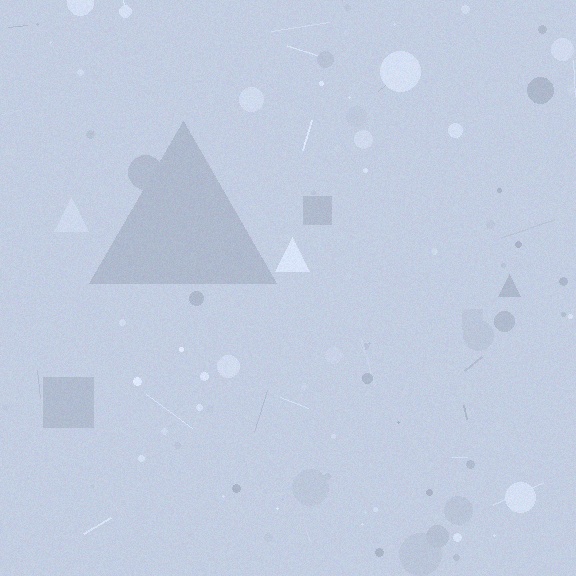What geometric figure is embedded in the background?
A triangle is embedded in the background.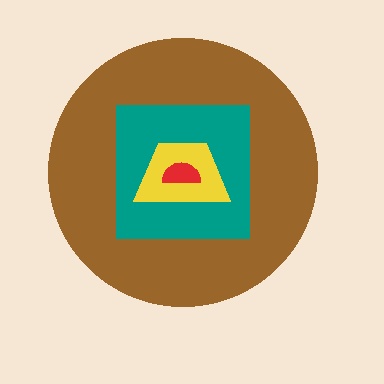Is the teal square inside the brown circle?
Yes.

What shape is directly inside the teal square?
The yellow trapezoid.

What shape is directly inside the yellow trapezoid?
The red semicircle.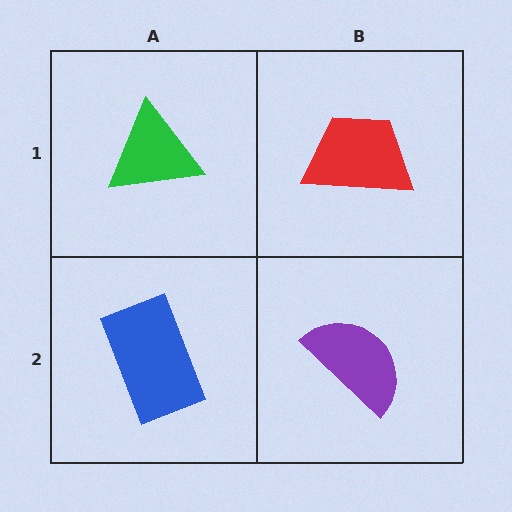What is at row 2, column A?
A blue rectangle.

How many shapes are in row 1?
2 shapes.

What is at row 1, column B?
A red trapezoid.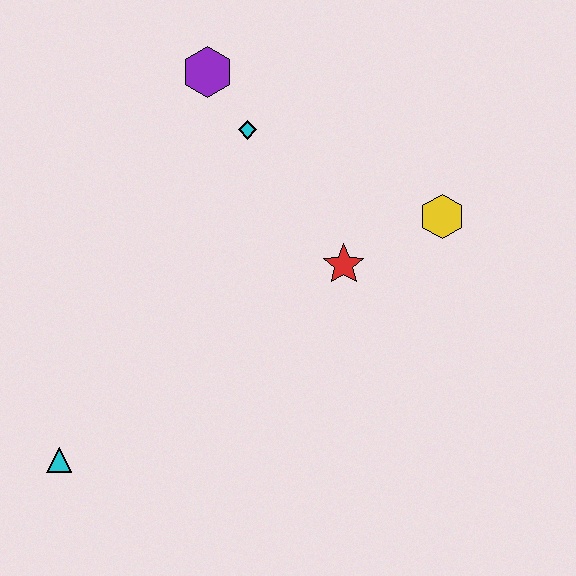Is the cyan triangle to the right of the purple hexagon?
No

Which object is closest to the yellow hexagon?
The red star is closest to the yellow hexagon.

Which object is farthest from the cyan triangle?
The yellow hexagon is farthest from the cyan triangle.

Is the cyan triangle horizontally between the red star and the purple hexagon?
No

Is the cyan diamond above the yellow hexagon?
Yes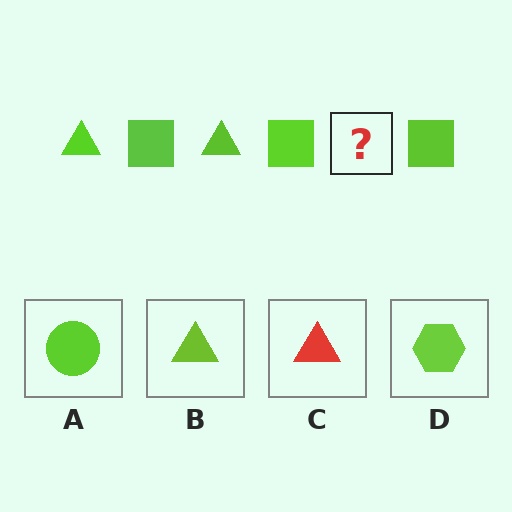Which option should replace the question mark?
Option B.